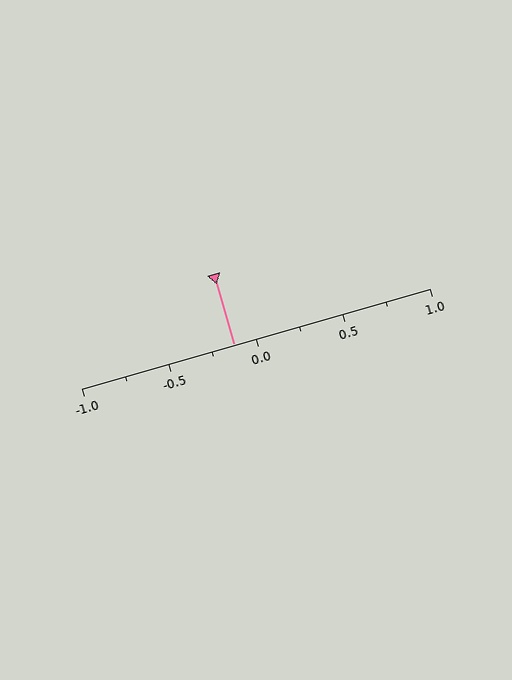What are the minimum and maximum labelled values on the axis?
The axis runs from -1.0 to 1.0.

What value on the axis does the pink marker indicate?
The marker indicates approximately -0.12.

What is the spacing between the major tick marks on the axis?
The major ticks are spaced 0.5 apart.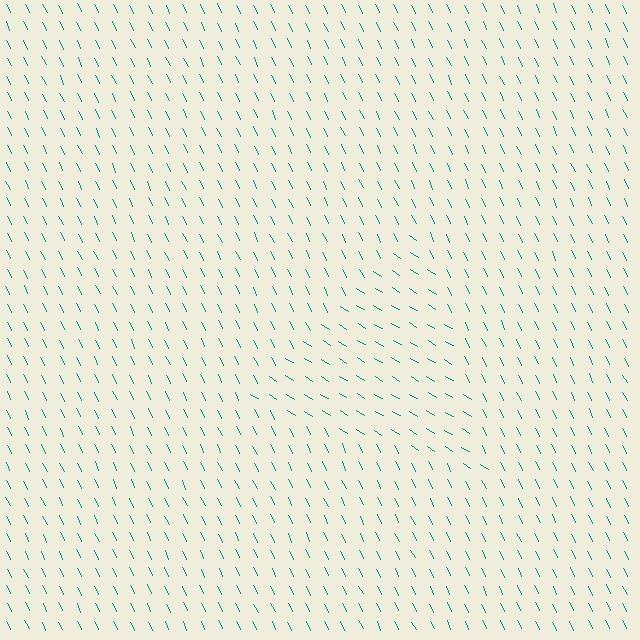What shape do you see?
I see a triangle.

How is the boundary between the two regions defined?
The boundary is defined purely by a change in line orientation (approximately 33 degrees difference). All lines are the same color and thickness.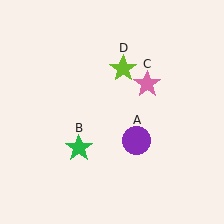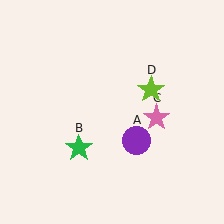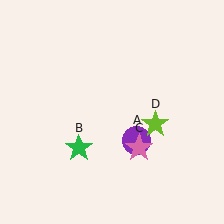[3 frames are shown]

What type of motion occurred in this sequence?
The pink star (object C), lime star (object D) rotated clockwise around the center of the scene.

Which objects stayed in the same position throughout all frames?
Purple circle (object A) and green star (object B) remained stationary.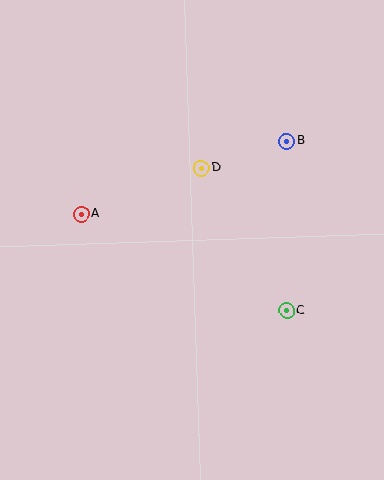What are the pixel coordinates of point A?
Point A is at (81, 214).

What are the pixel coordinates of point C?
Point C is at (286, 310).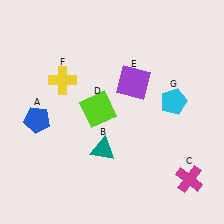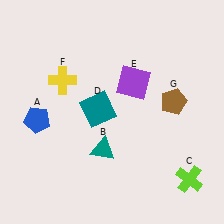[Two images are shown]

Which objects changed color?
C changed from magenta to lime. D changed from lime to teal. G changed from cyan to brown.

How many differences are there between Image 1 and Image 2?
There are 3 differences between the two images.